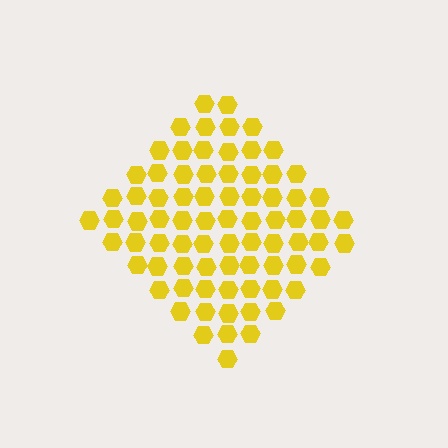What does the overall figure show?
The overall figure shows a diamond.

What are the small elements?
The small elements are hexagons.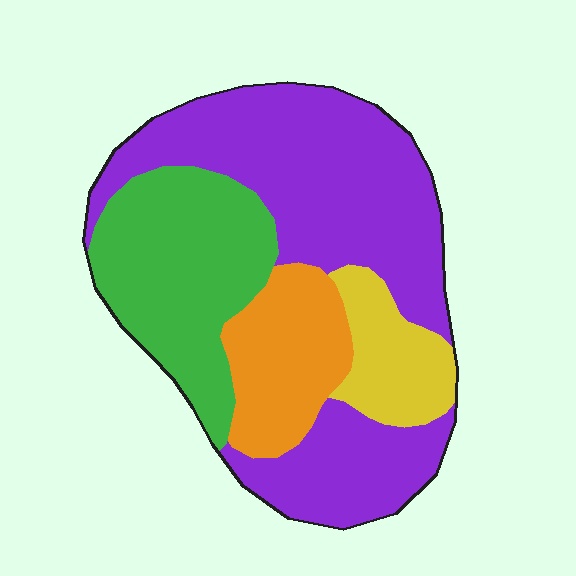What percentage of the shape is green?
Green covers around 25% of the shape.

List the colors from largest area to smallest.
From largest to smallest: purple, green, orange, yellow.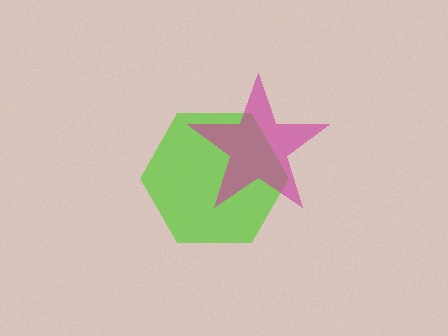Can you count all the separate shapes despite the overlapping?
Yes, there are 2 separate shapes.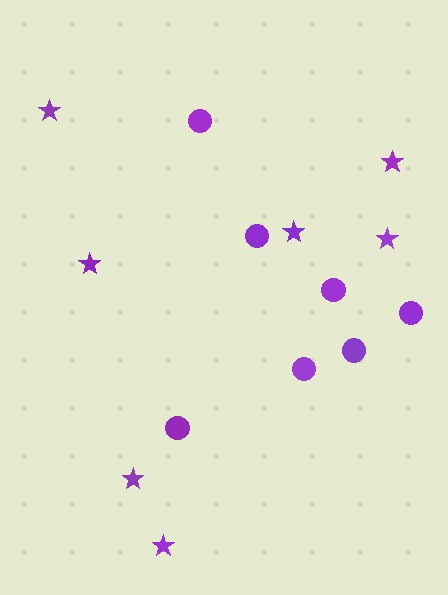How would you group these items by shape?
There are 2 groups: one group of circles (7) and one group of stars (7).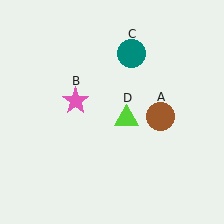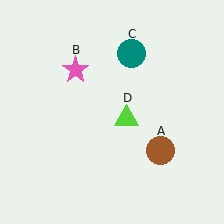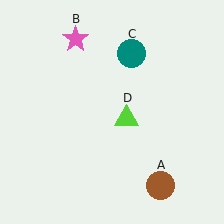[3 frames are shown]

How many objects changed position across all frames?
2 objects changed position: brown circle (object A), pink star (object B).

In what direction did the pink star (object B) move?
The pink star (object B) moved up.